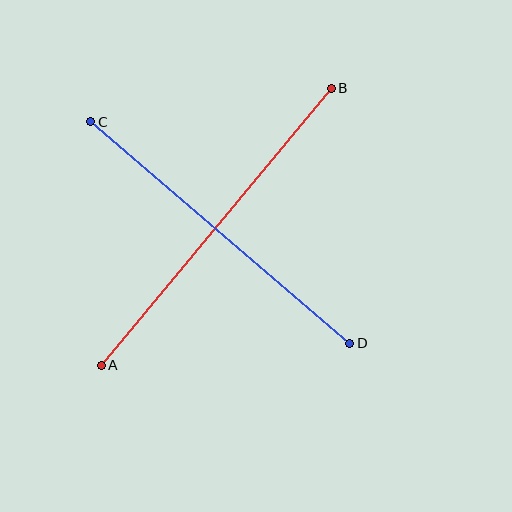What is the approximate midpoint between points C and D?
The midpoint is at approximately (220, 232) pixels.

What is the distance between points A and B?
The distance is approximately 360 pixels.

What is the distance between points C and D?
The distance is approximately 341 pixels.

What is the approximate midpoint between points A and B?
The midpoint is at approximately (216, 227) pixels.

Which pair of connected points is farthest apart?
Points A and B are farthest apart.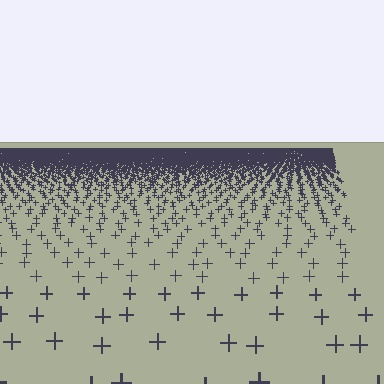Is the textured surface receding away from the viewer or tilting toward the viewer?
The surface is receding away from the viewer. Texture elements get smaller and denser toward the top.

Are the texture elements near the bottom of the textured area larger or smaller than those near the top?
Larger. Near the bottom, elements are closer to the viewer and appear at a bigger on-screen size.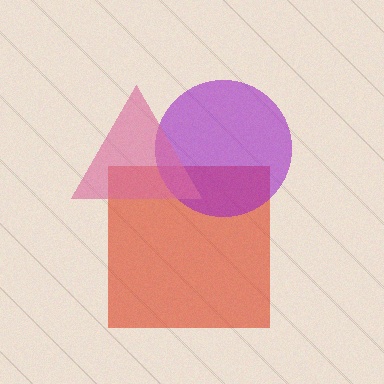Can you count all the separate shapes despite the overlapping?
Yes, there are 3 separate shapes.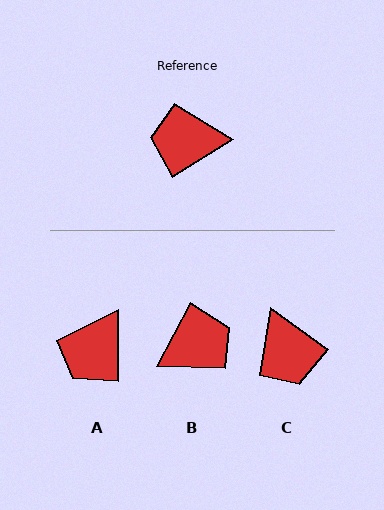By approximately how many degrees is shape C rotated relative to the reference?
Approximately 112 degrees counter-clockwise.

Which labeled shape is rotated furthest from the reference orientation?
B, about 150 degrees away.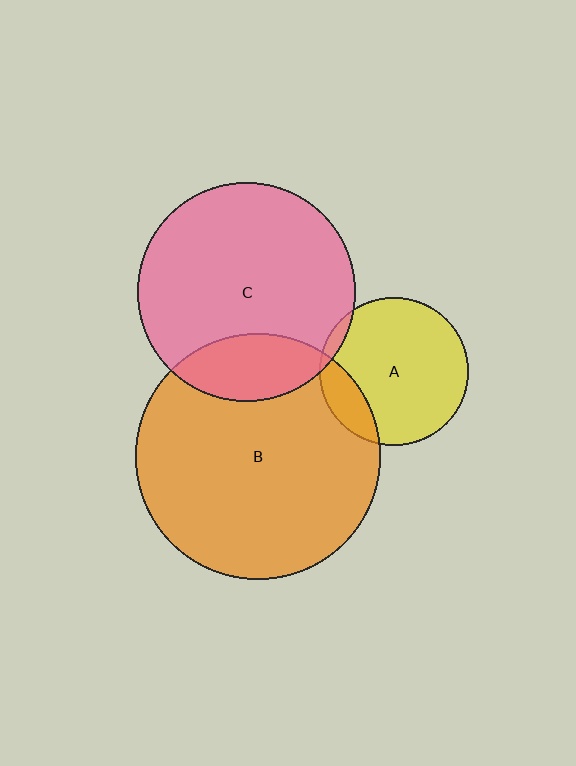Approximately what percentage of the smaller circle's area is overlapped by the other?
Approximately 15%.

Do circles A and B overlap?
Yes.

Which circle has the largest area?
Circle B (orange).